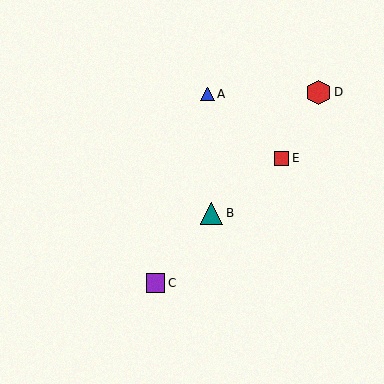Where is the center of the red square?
The center of the red square is at (282, 158).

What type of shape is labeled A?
Shape A is a blue triangle.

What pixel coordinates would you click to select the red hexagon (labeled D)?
Click at (318, 92) to select the red hexagon D.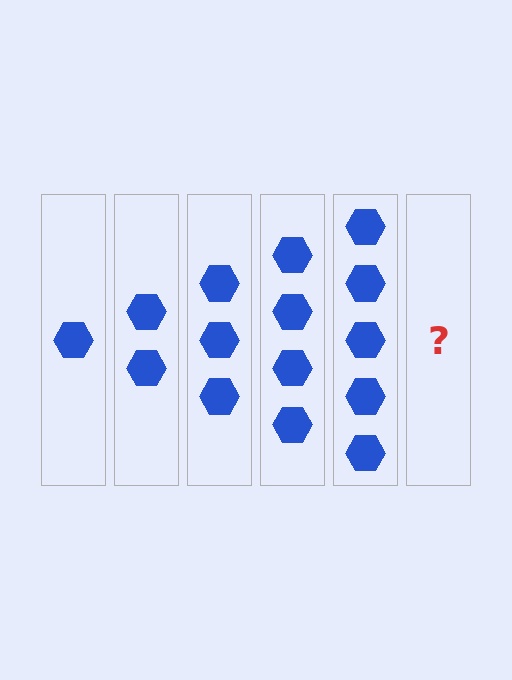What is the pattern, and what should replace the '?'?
The pattern is that each step adds one more hexagon. The '?' should be 6 hexagons.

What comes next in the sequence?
The next element should be 6 hexagons.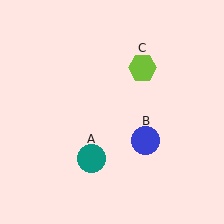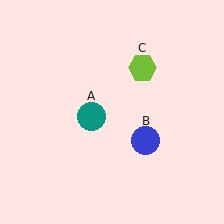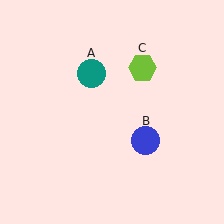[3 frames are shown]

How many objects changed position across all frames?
1 object changed position: teal circle (object A).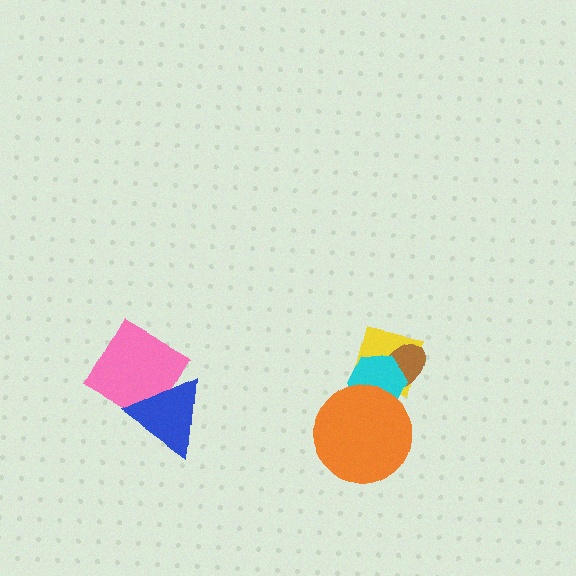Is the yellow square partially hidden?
Yes, it is partially covered by another shape.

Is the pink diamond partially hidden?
Yes, it is partially covered by another shape.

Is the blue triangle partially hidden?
No, no other shape covers it.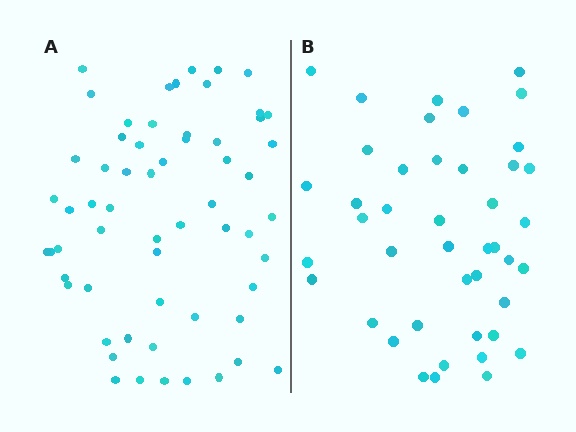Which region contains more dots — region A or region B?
Region A (the left region) has more dots.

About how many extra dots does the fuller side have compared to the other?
Region A has approximately 15 more dots than region B.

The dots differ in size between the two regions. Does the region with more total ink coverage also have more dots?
No. Region B has more total ink coverage because its dots are larger, but region A actually contains more individual dots. Total area can be misleading — the number of items is what matters here.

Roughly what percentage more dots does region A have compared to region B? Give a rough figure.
About 40% more.